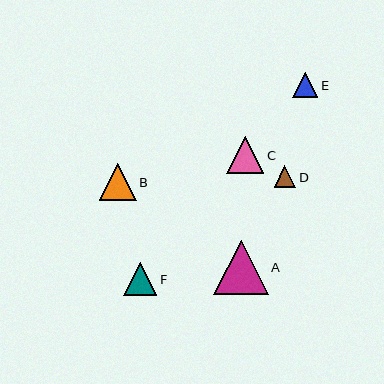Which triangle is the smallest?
Triangle D is the smallest with a size of approximately 22 pixels.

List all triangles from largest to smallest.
From largest to smallest: A, C, B, F, E, D.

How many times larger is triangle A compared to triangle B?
Triangle A is approximately 1.5 times the size of triangle B.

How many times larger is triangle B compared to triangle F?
Triangle B is approximately 1.1 times the size of triangle F.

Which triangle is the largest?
Triangle A is the largest with a size of approximately 54 pixels.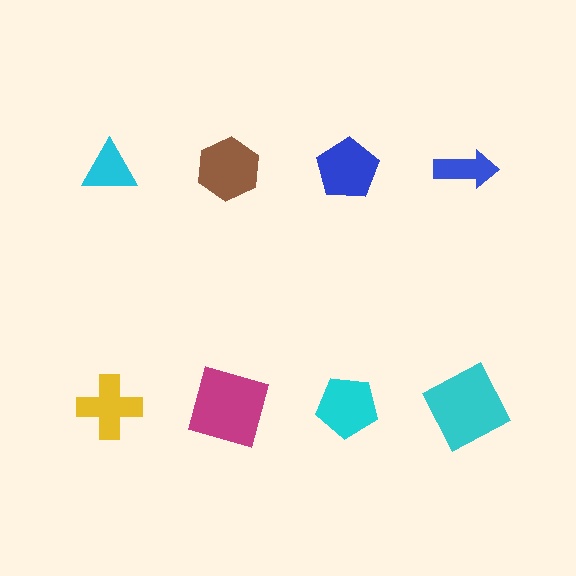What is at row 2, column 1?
A yellow cross.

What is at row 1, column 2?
A brown hexagon.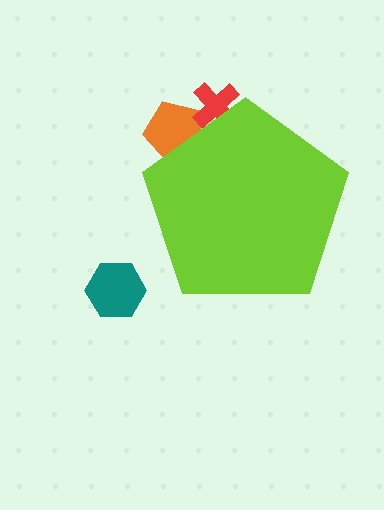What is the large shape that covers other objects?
A lime pentagon.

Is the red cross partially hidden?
Yes, the red cross is partially hidden behind the lime pentagon.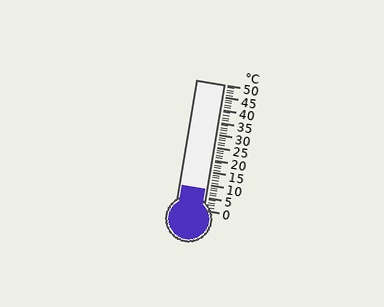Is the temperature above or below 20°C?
The temperature is below 20°C.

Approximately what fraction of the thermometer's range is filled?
The thermometer is filled to approximately 15% of its range.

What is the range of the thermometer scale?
The thermometer scale ranges from 0°C to 50°C.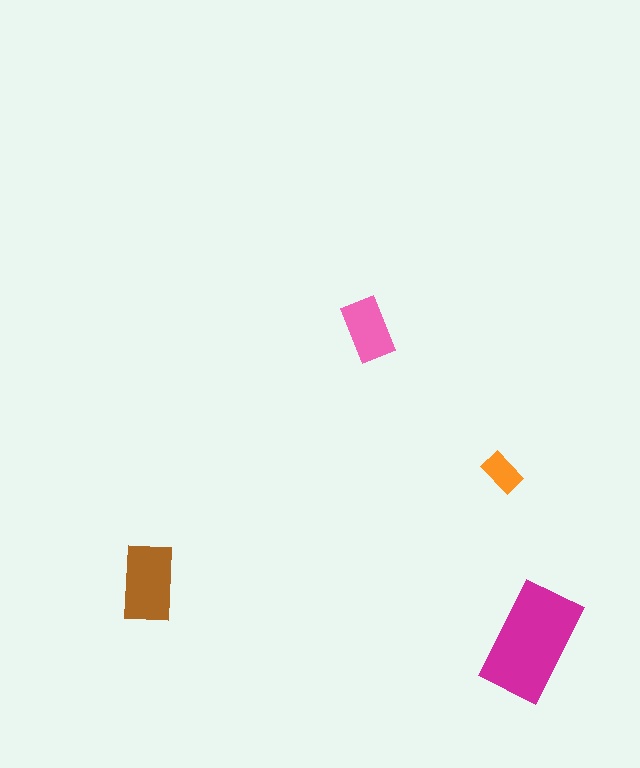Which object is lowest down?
The magenta rectangle is bottommost.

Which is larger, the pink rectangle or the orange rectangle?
The pink one.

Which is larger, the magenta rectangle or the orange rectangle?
The magenta one.